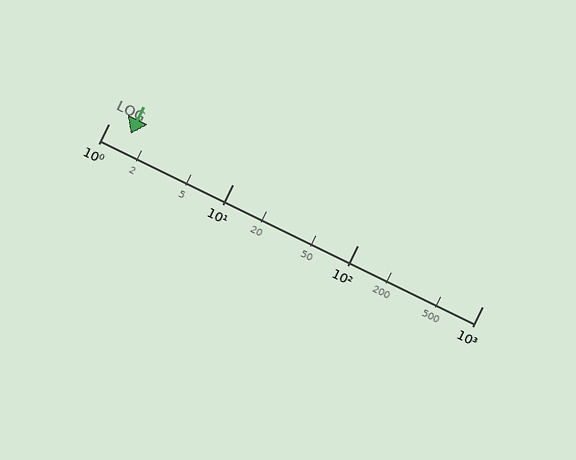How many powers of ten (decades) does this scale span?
The scale spans 3 decades, from 1 to 1000.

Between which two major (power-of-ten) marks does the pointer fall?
The pointer is between 1 and 10.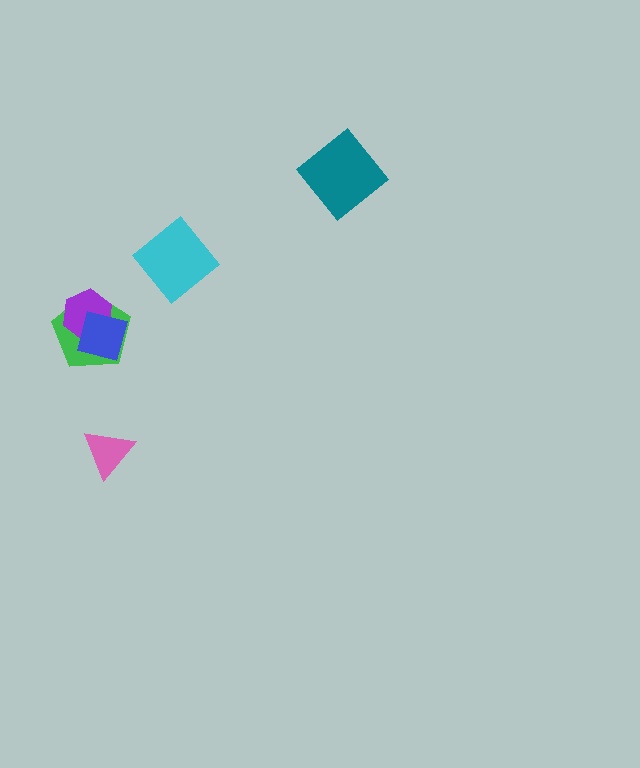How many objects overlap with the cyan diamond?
0 objects overlap with the cyan diamond.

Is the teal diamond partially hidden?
No, no other shape covers it.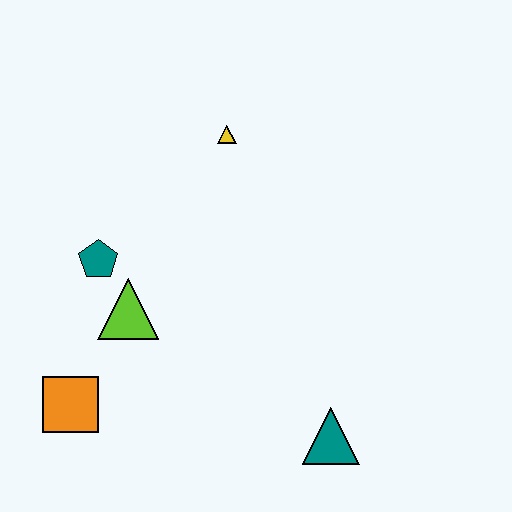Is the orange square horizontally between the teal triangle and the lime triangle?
No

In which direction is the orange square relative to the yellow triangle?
The orange square is below the yellow triangle.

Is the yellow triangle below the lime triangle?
No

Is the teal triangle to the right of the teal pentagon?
Yes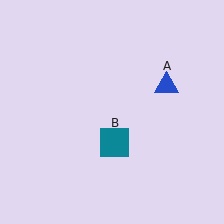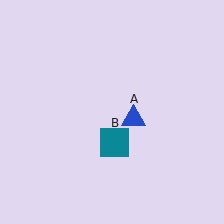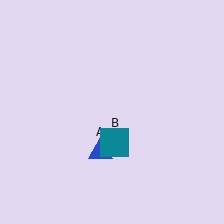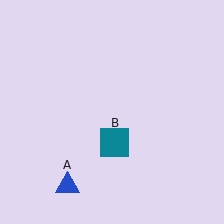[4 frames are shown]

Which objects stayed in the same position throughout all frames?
Teal square (object B) remained stationary.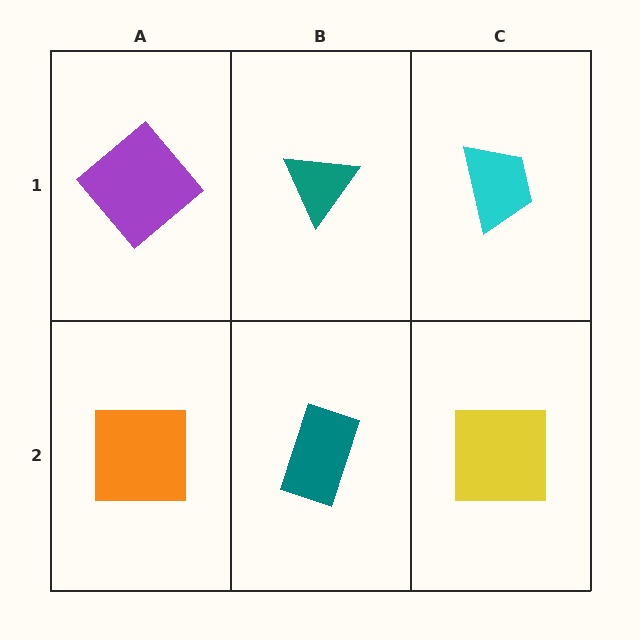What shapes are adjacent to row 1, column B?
A teal rectangle (row 2, column B), a purple diamond (row 1, column A), a cyan trapezoid (row 1, column C).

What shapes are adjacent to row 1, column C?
A yellow square (row 2, column C), a teal triangle (row 1, column B).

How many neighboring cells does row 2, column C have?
2.